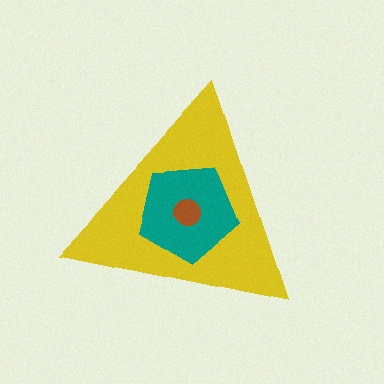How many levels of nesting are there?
3.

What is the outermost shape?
The yellow triangle.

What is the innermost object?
The brown circle.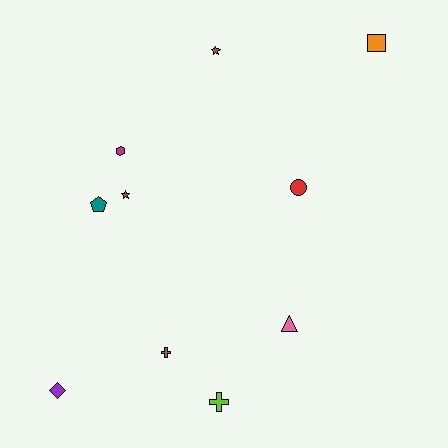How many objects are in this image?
There are 10 objects.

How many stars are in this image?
There are 2 stars.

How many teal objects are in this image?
There is 1 teal object.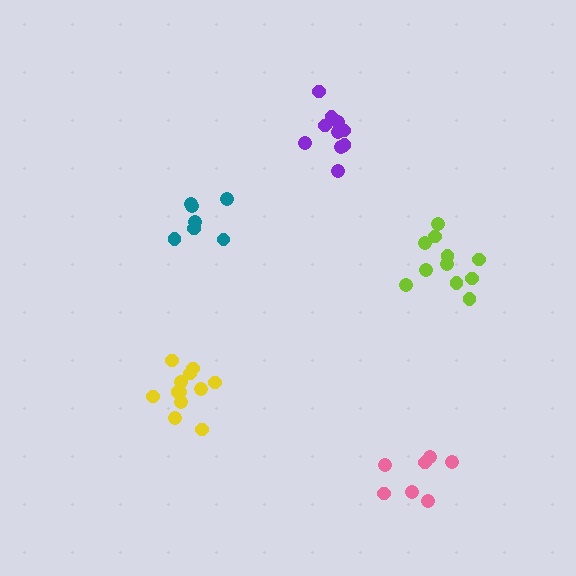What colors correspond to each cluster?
The clusters are colored: yellow, pink, lime, purple, teal.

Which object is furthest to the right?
The lime cluster is rightmost.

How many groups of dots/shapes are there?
There are 5 groups.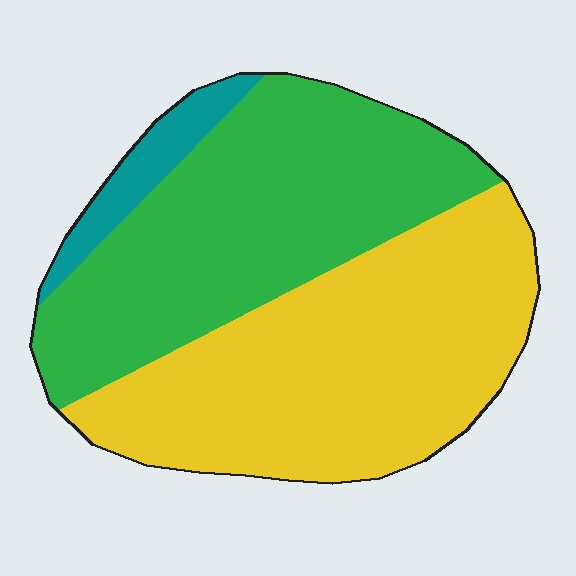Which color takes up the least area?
Teal, at roughly 5%.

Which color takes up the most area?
Yellow, at roughly 50%.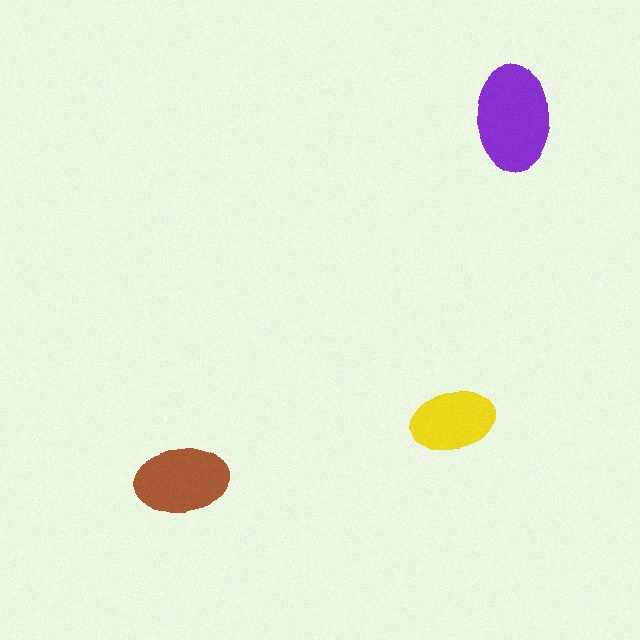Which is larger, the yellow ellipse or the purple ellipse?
The purple one.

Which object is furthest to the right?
The purple ellipse is rightmost.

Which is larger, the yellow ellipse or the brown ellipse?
The brown one.